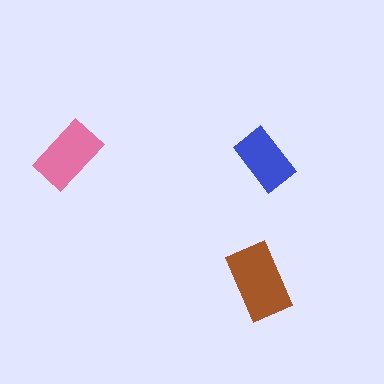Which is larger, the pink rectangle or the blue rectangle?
The pink one.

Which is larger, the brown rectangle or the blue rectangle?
The brown one.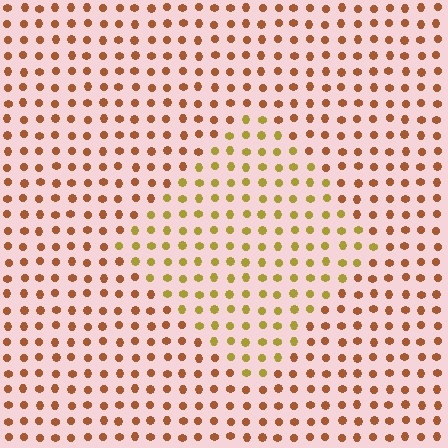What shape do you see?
I see a diamond.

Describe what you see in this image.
The image is filled with small brown elements in a uniform arrangement. A diamond-shaped region is visible where the elements are tinted to a slightly different hue, forming a subtle color boundary.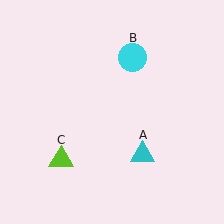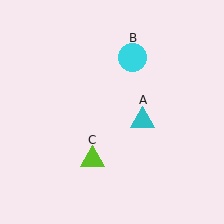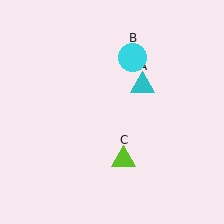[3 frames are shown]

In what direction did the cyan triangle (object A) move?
The cyan triangle (object A) moved up.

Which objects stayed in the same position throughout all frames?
Cyan circle (object B) remained stationary.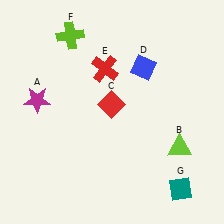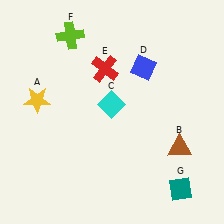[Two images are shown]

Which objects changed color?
A changed from magenta to yellow. B changed from lime to brown. C changed from red to cyan.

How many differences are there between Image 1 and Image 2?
There are 3 differences between the two images.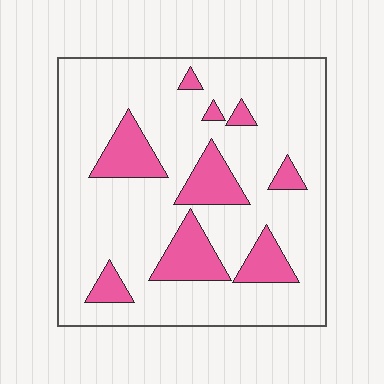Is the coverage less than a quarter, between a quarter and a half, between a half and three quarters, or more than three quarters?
Less than a quarter.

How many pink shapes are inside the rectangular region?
9.